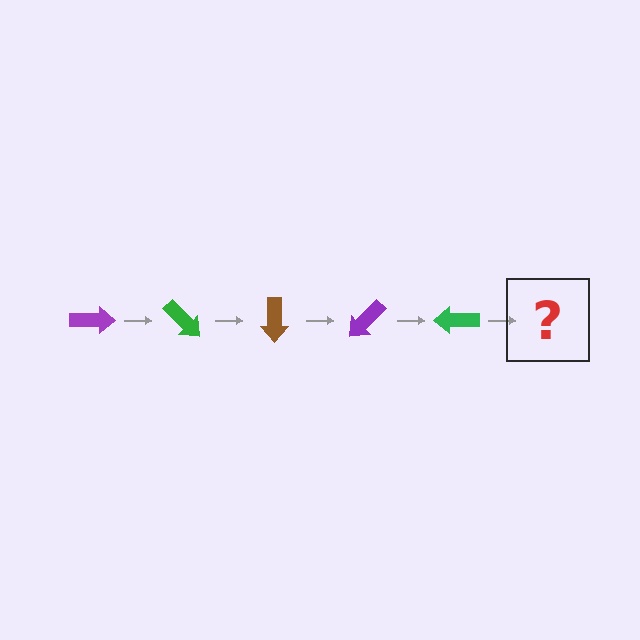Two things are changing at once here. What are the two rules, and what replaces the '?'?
The two rules are that it rotates 45 degrees each step and the color cycles through purple, green, and brown. The '?' should be a brown arrow, rotated 225 degrees from the start.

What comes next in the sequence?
The next element should be a brown arrow, rotated 225 degrees from the start.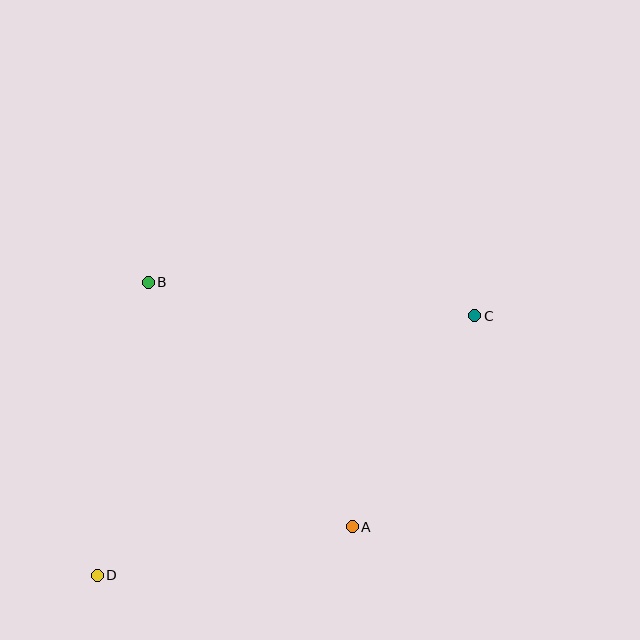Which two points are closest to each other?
Points A and C are closest to each other.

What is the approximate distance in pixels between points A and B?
The distance between A and B is approximately 319 pixels.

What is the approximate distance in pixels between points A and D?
The distance between A and D is approximately 259 pixels.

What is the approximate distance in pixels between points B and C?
The distance between B and C is approximately 329 pixels.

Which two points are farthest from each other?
Points C and D are farthest from each other.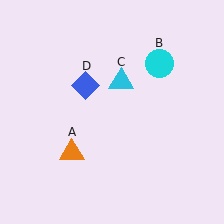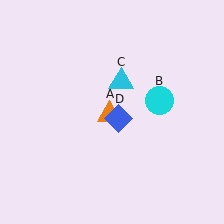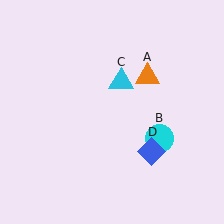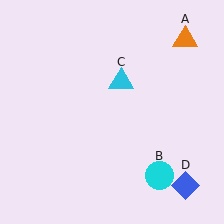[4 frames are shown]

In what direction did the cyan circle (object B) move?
The cyan circle (object B) moved down.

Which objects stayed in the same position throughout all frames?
Cyan triangle (object C) remained stationary.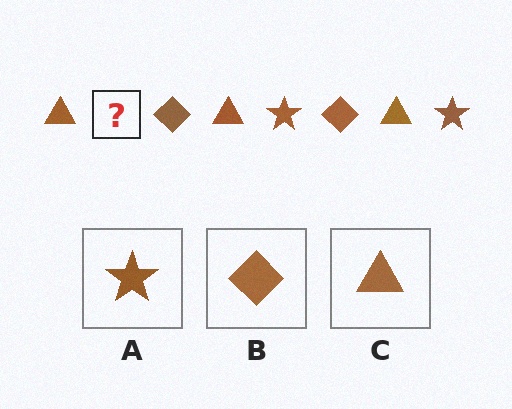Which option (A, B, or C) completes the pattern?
A.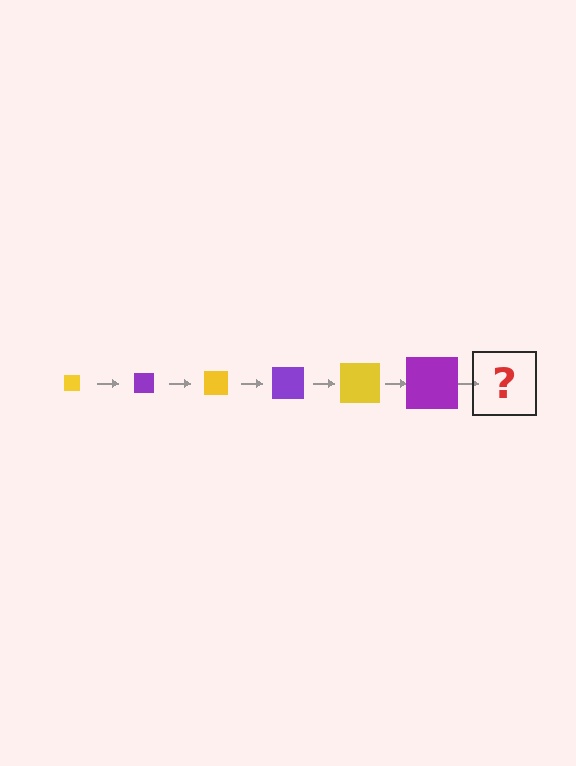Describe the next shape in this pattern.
It should be a yellow square, larger than the previous one.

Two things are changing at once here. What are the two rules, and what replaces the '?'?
The two rules are that the square grows larger each step and the color cycles through yellow and purple. The '?' should be a yellow square, larger than the previous one.